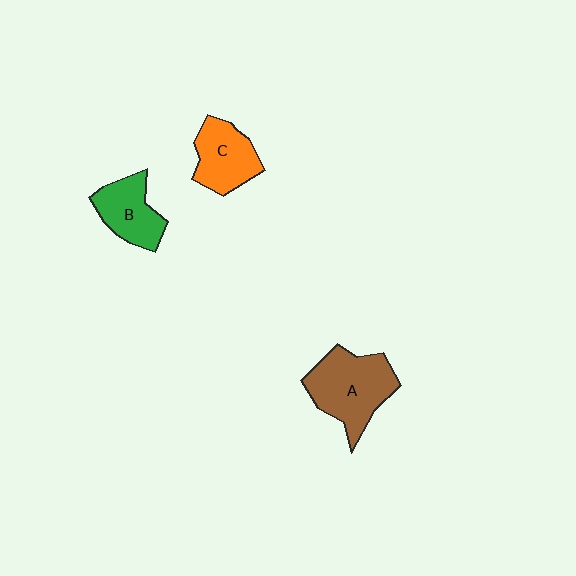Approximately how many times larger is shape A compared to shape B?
Approximately 1.5 times.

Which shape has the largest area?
Shape A (brown).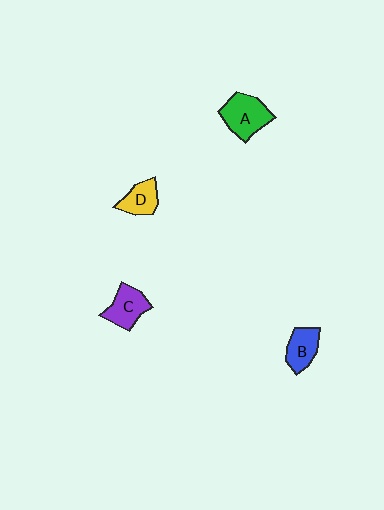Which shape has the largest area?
Shape A (green).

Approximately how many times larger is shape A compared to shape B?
Approximately 1.4 times.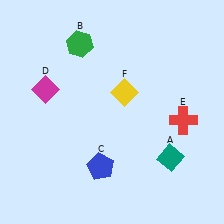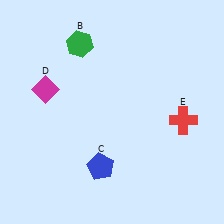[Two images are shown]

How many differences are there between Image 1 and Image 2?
There are 2 differences between the two images.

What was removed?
The teal diamond (A), the yellow diamond (F) were removed in Image 2.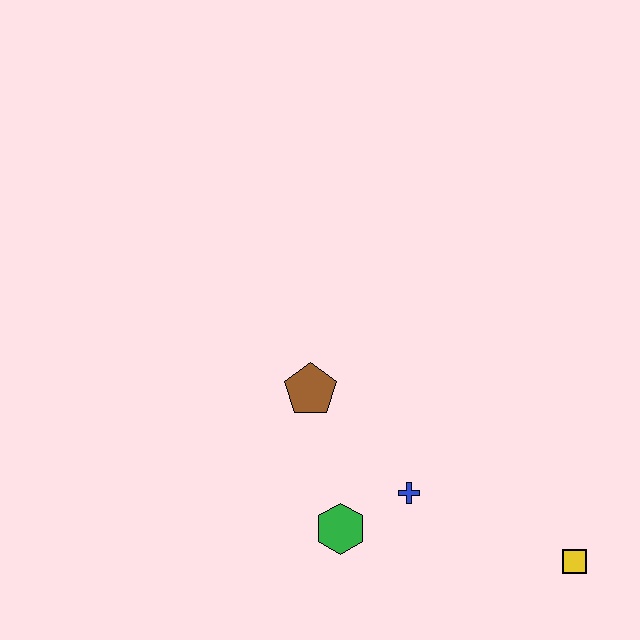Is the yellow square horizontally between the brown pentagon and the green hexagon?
No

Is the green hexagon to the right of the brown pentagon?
Yes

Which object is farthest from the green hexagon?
The yellow square is farthest from the green hexagon.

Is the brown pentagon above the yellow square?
Yes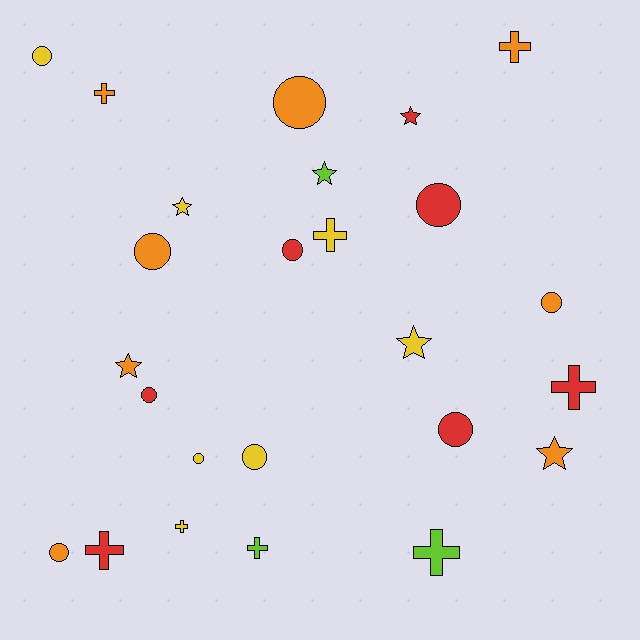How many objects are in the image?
There are 25 objects.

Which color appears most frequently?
Orange, with 8 objects.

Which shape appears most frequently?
Circle, with 11 objects.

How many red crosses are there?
There are 2 red crosses.